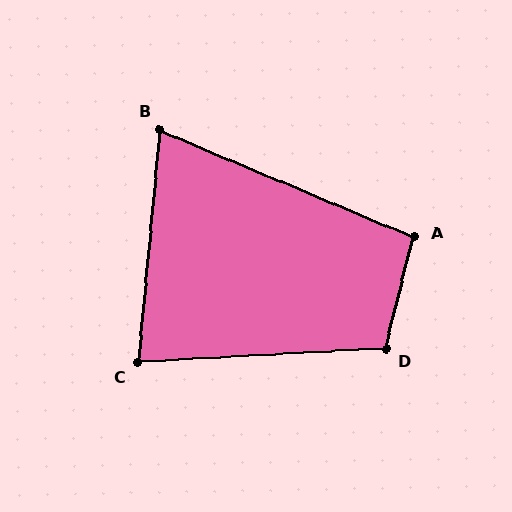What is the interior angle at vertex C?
Approximately 82 degrees (acute).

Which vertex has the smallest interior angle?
B, at approximately 73 degrees.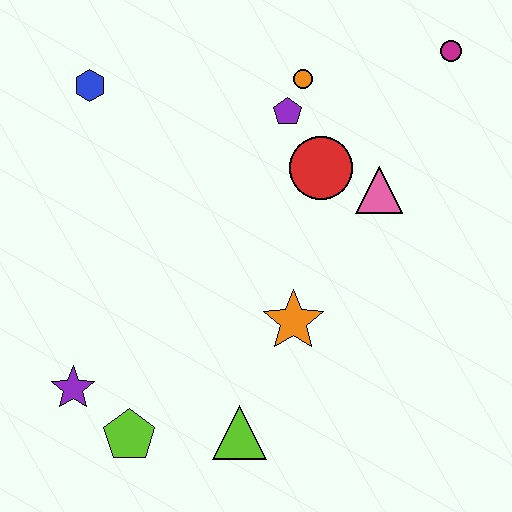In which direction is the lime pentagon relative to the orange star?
The lime pentagon is to the left of the orange star.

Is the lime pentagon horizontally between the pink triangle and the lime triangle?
No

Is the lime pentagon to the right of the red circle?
No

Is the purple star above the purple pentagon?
No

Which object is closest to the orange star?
The lime triangle is closest to the orange star.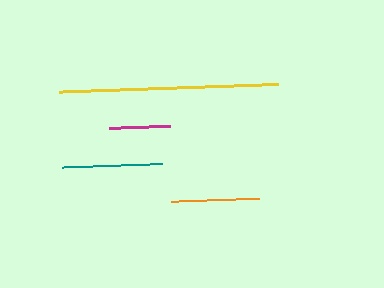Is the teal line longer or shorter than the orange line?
The teal line is longer than the orange line.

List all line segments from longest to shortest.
From longest to shortest: yellow, teal, orange, magenta.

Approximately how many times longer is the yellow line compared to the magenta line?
The yellow line is approximately 3.6 times the length of the magenta line.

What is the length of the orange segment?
The orange segment is approximately 89 pixels long.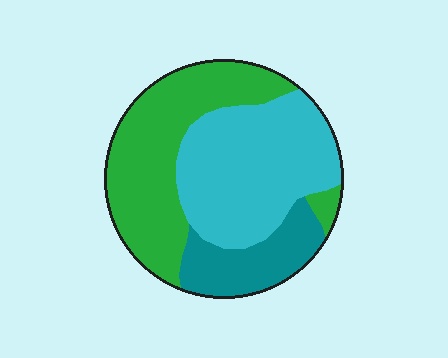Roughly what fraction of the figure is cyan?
Cyan covers about 40% of the figure.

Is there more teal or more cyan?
Cyan.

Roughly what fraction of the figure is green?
Green covers about 40% of the figure.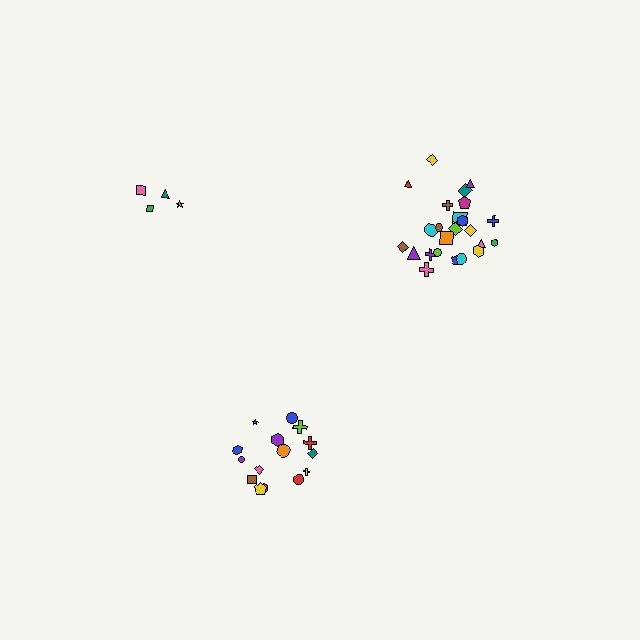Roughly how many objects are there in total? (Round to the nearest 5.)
Roughly 45 objects in total.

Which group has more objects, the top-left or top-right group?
The top-right group.